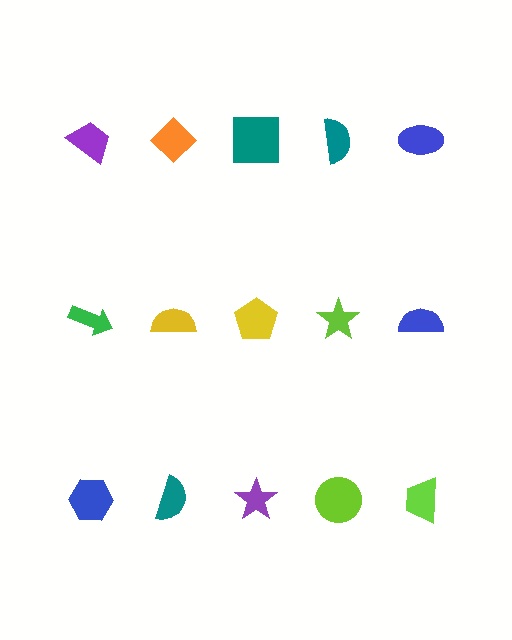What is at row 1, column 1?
A purple trapezoid.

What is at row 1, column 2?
An orange diamond.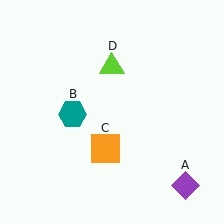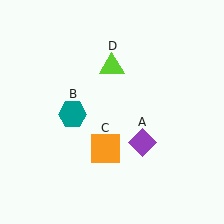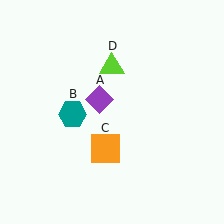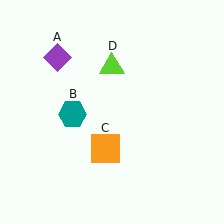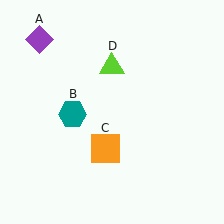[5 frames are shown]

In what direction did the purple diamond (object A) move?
The purple diamond (object A) moved up and to the left.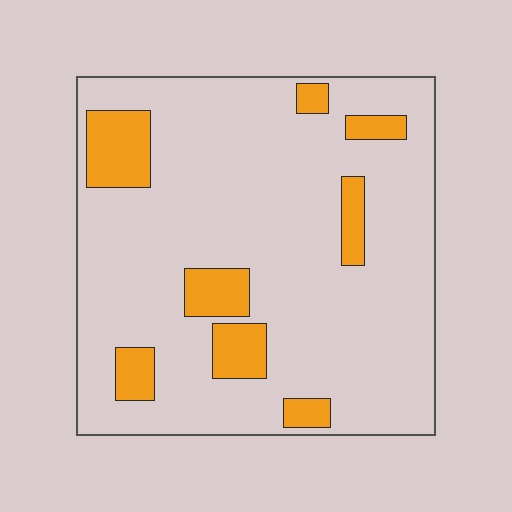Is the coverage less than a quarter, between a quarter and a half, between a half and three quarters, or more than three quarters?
Less than a quarter.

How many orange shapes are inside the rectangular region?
8.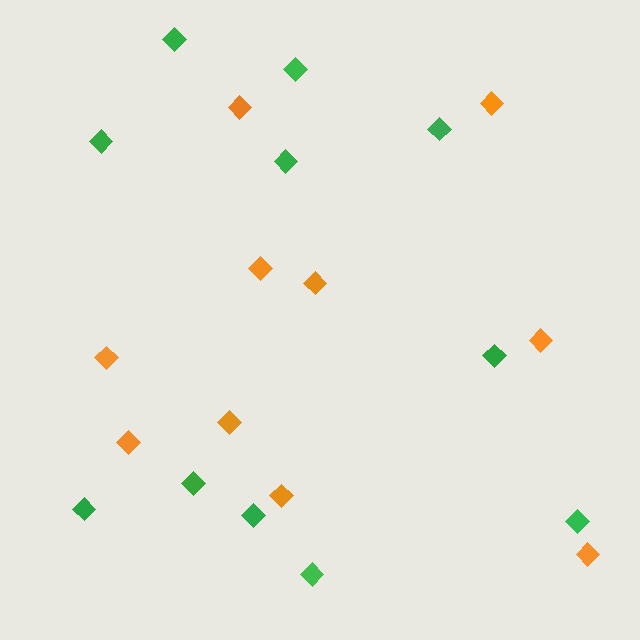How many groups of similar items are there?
There are 2 groups: one group of orange diamonds (10) and one group of green diamonds (11).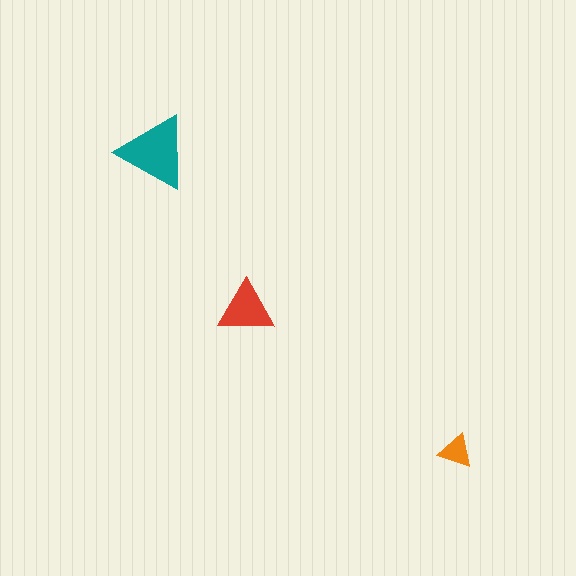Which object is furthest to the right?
The orange triangle is rightmost.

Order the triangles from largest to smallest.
the teal one, the red one, the orange one.